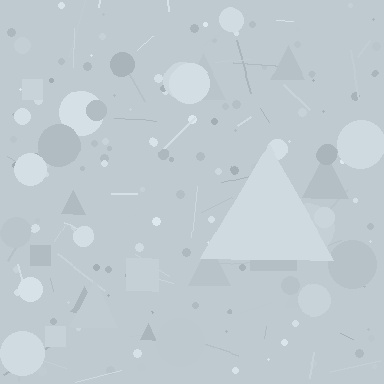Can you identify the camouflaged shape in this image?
The camouflaged shape is a triangle.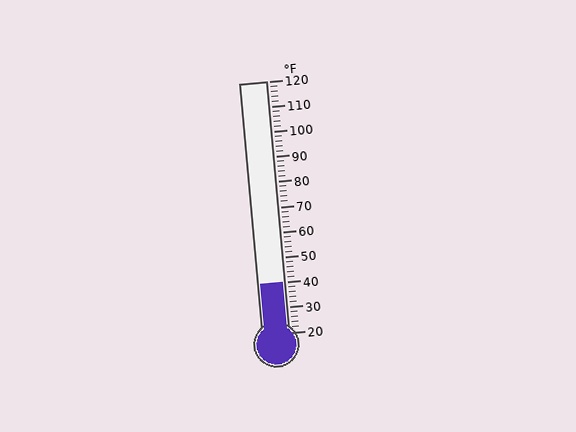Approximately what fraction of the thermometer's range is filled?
The thermometer is filled to approximately 20% of its range.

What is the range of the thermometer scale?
The thermometer scale ranges from 20°F to 120°F.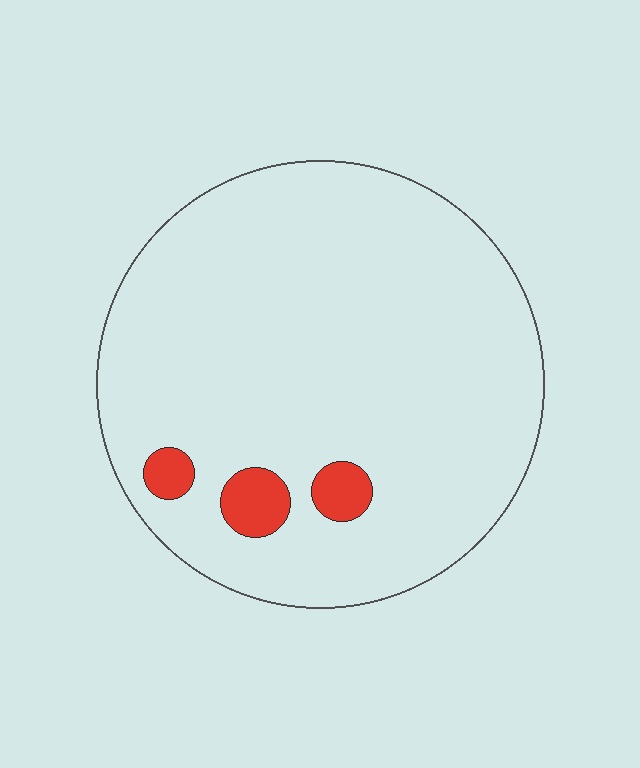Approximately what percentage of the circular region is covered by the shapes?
Approximately 5%.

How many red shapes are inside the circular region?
3.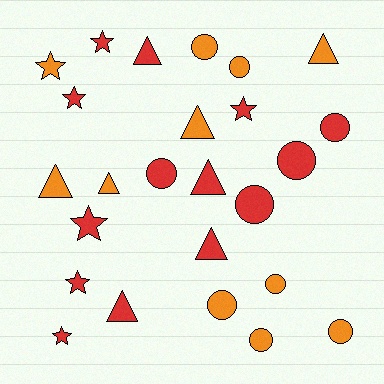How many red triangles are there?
There are 4 red triangles.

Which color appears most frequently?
Red, with 14 objects.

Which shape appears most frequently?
Circle, with 10 objects.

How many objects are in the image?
There are 25 objects.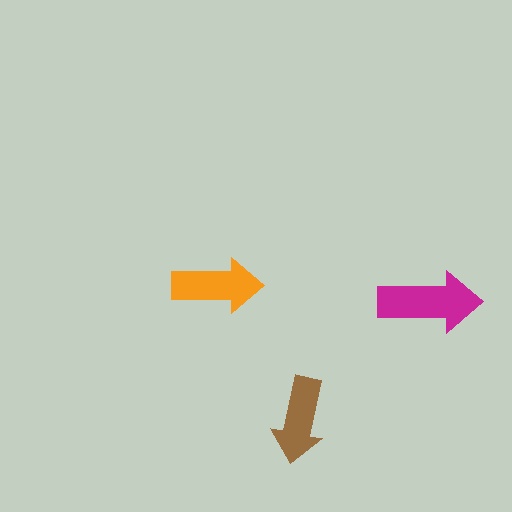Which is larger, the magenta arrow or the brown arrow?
The magenta one.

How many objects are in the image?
There are 3 objects in the image.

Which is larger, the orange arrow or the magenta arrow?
The magenta one.